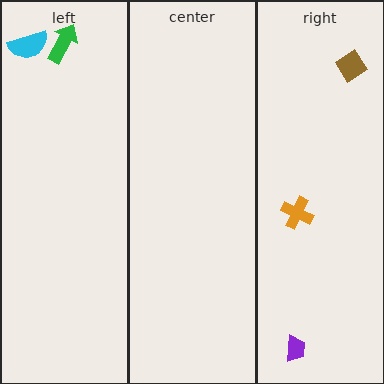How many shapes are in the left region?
2.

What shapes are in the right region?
The orange cross, the purple trapezoid, the brown diamond.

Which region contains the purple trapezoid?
The right region.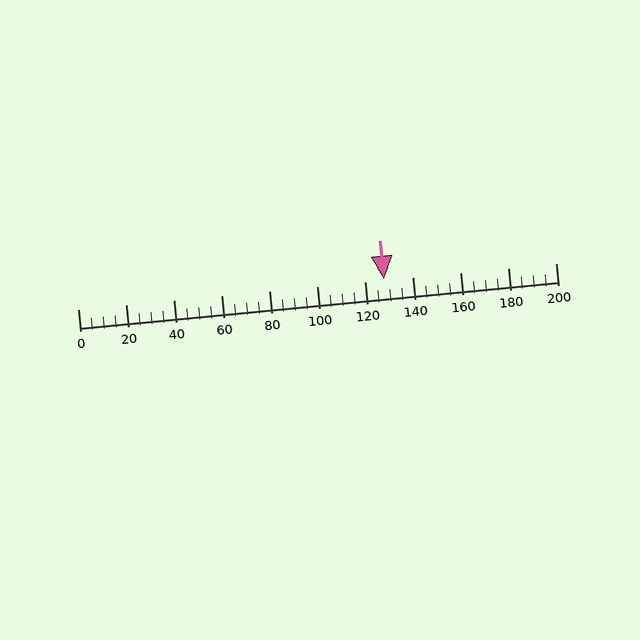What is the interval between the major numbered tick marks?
The major tick marks are spaced 20 units apart.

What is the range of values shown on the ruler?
The ruler shows values from 0 to 200.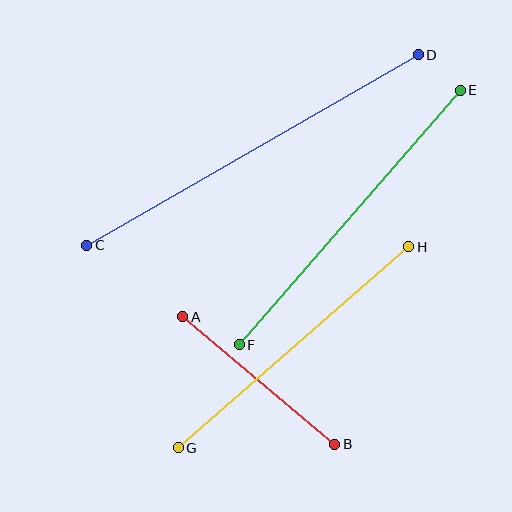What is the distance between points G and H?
The distance is approximately 306 pixels.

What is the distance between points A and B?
The distance is approximately 199 pixels.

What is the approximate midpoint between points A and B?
The midpoint is at approximately (259, 380) pixels.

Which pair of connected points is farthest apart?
Points C and D are farthest apart.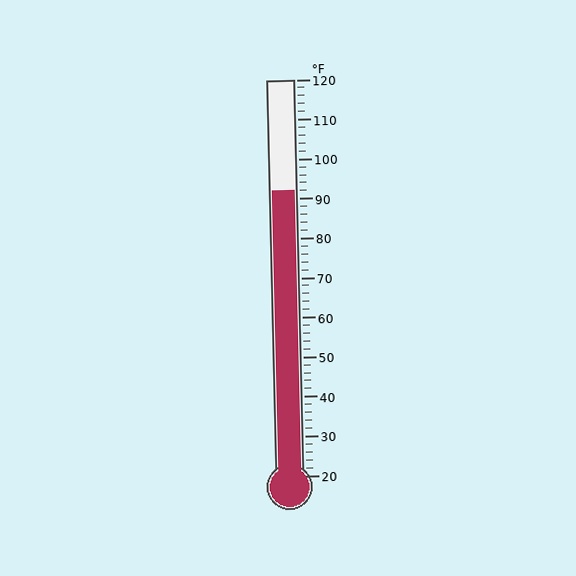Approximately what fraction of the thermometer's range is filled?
The thermometer is filled to approximately 70% of its range.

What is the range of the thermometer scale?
The thermometer scale ranges from 20°F to 120°F.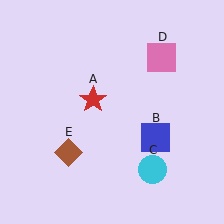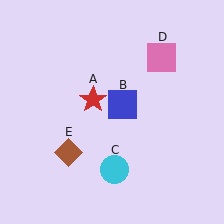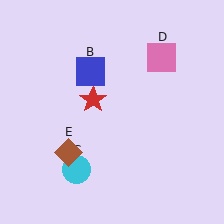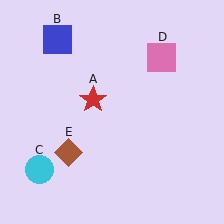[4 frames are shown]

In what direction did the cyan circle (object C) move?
The cyan circle (object C) moved left.